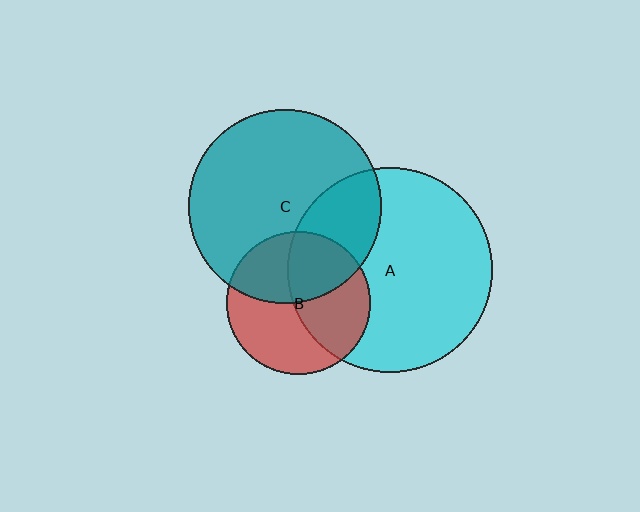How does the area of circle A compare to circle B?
Approximately 2.0 times.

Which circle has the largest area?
Circle A (cyan).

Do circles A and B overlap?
Yes.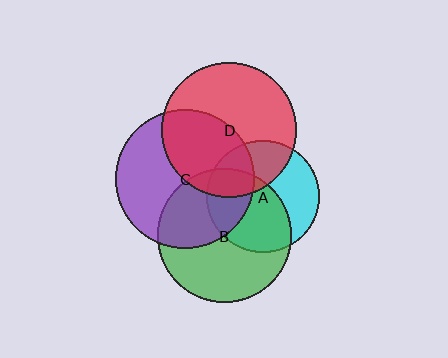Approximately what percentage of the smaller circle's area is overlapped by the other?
Approximately 40%.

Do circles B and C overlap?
Yes.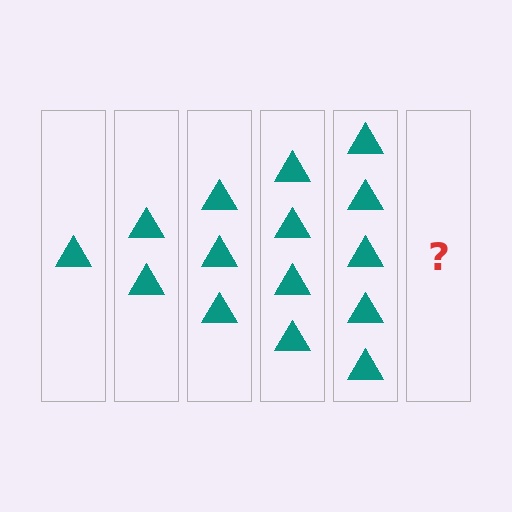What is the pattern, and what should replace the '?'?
The pattern is that each step adds one more triangle. The '?' should be 6 triangles.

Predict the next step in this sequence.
The next step is 6 triangles.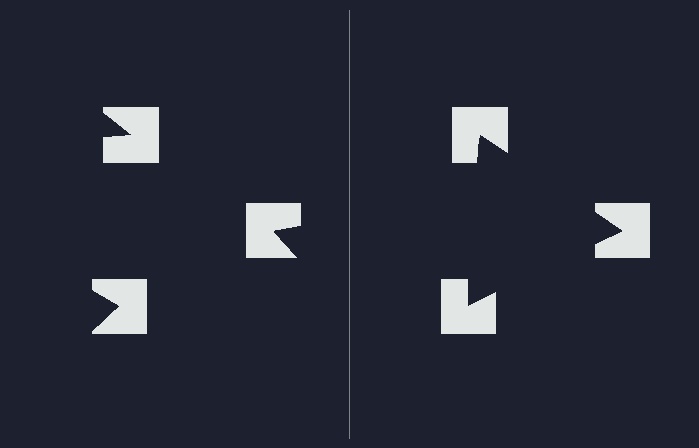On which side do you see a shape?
An illusory triangle appears on the right side. On the left side the wedge cuts are rotated, so no coherent shape forms.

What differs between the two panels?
The notched squares are positioned identically on both sides; only the wedge orientations differ. On the right they align to a triangle; on the left they are misaligned.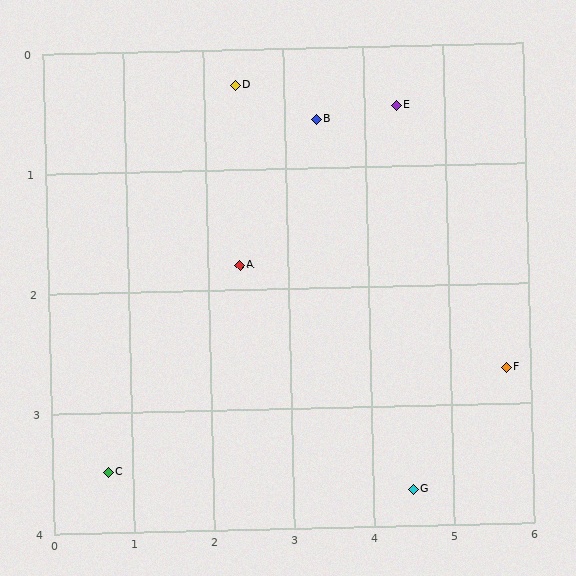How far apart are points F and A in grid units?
Points F and A are about 3.4 grid units apart.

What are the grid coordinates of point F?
Point F is at approximately (5.7, 2.7).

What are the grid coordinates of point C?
Point C is at approximately (0.7, 3.5).